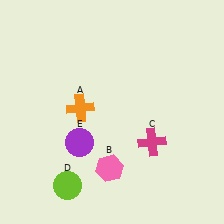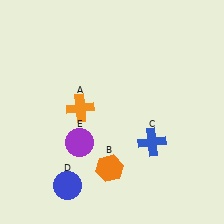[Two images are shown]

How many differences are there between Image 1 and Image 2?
There are 3 differences between the two images.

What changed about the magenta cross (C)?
In Image 1, C is magenta. In Image 2, it changed to blue.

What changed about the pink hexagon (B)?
In Image 1, B is pink. In Image 2, it changed to orange.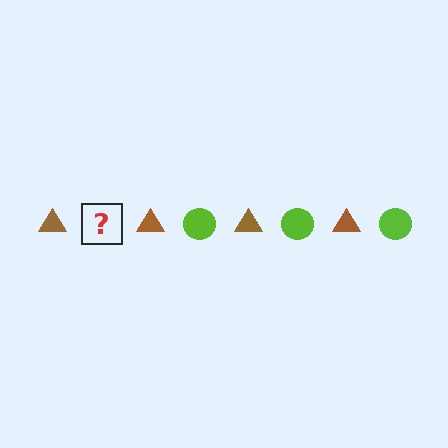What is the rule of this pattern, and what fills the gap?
The rule is that the pattern alternates between brown triangle and lime circle. The gap should be filled with a lime circle.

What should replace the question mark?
The question mark should be replaced with a lime circle.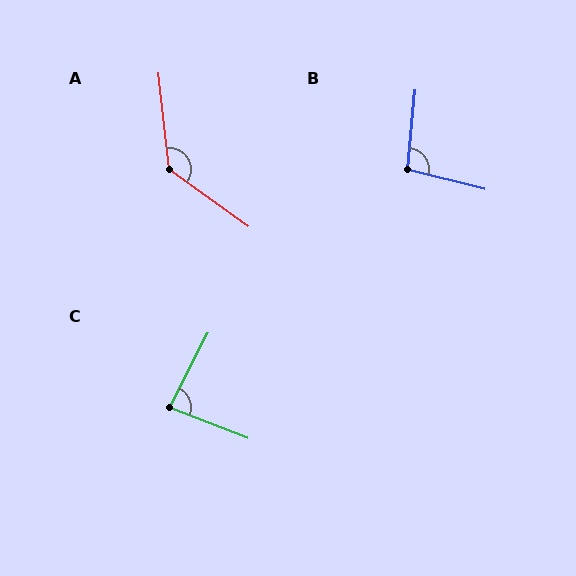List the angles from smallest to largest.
C (84°), B (98°), A (132°).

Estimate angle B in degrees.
Approximately 98 degrees.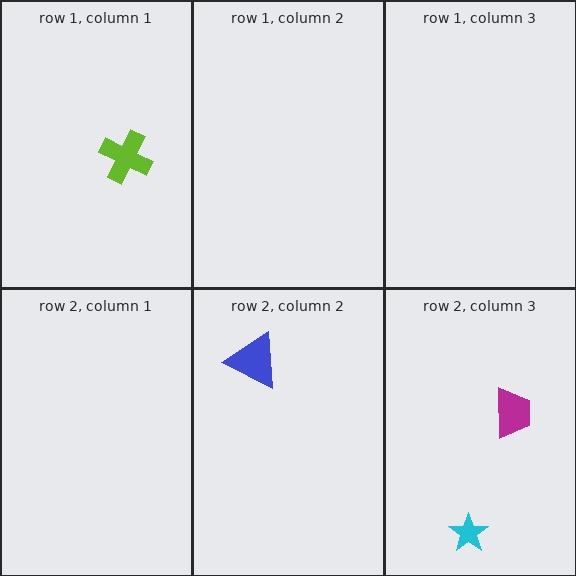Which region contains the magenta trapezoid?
The row 2, column 3 region.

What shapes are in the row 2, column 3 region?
The magenta trapezoid, the cyan star.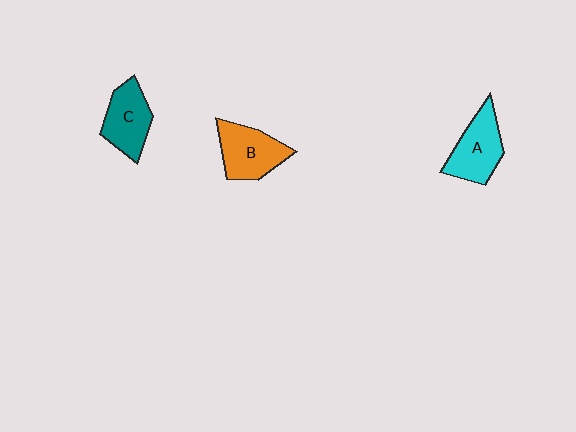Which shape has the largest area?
Shape B (orange).